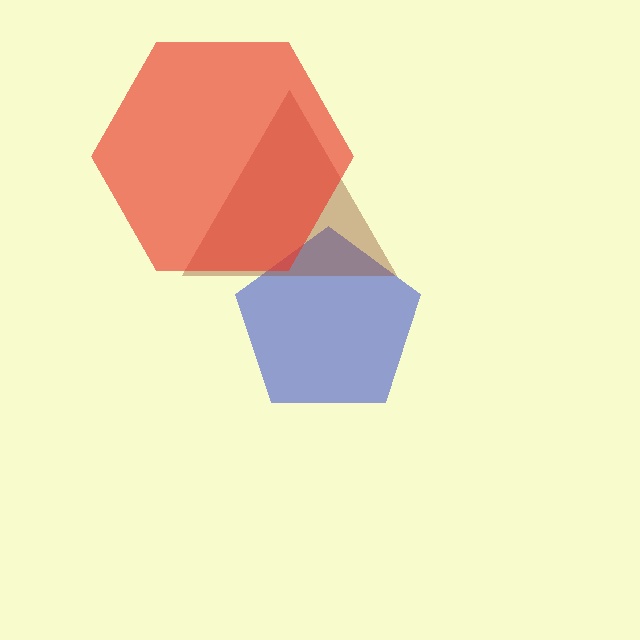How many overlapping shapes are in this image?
There are 3 overlapping shapes in the image.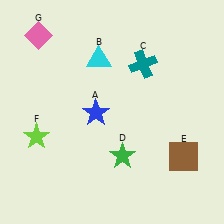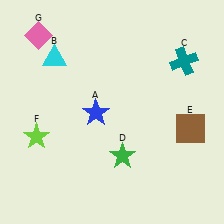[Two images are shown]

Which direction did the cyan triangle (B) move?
The cyan triangle (B) moved left.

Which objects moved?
The objects that moved are: the cyan triangle (B), the teal cross (C), the brown square (E).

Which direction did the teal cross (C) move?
The teal cross (C) moved right.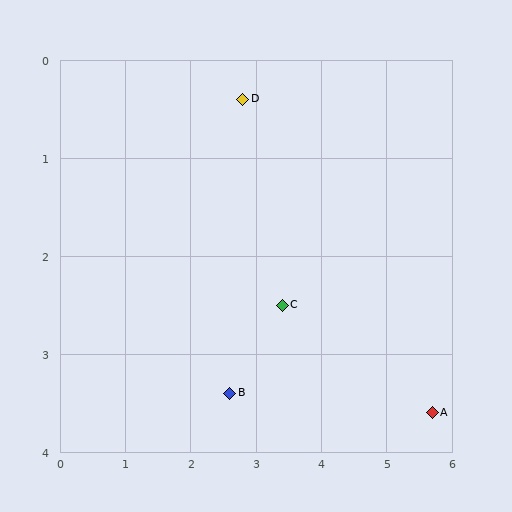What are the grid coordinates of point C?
Point C is at approximately (3.4, 2.5).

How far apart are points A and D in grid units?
Points A and D are about 4.3 grid units apart.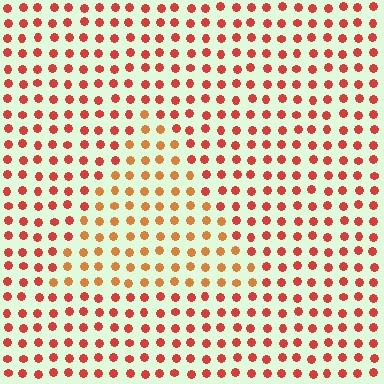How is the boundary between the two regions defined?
The boundary is defined purely by a slight shift in hue (about 27 degrees). Spacing, size, and orientation are identical on both sides.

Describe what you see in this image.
The image is filled with small red elements in a uniform arrangement. A triangle-shaped region is visible where the elements are tinted to a slightly different hue, forming a subtle color boundary.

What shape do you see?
I see a triangle.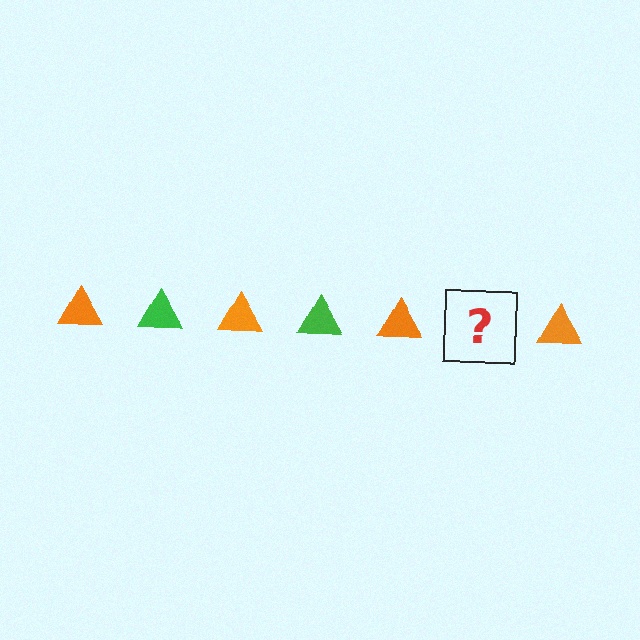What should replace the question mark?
The question mark should be replaced with a green triangle.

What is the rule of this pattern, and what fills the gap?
The rule is that the pattern cycles through orange, green triangles. The gap should be filled with a green triangle.